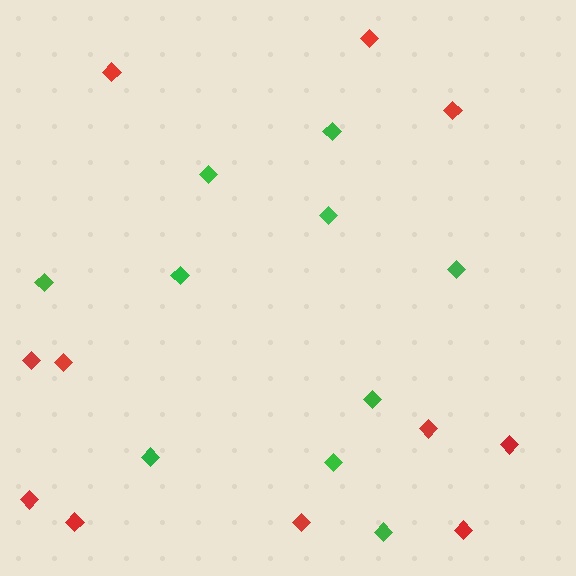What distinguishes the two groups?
There are 2 groups: one group of green diamonds (10) and one group of red diamonds (11).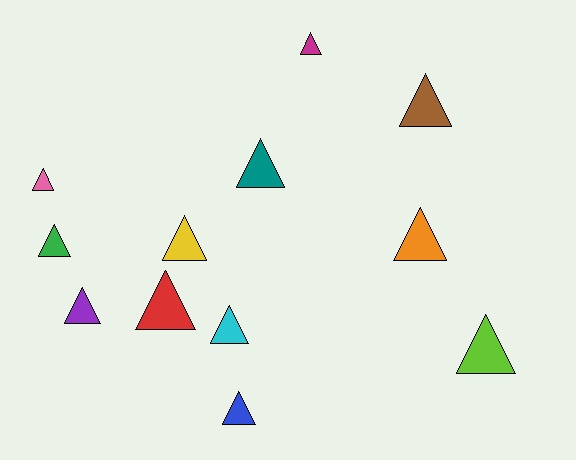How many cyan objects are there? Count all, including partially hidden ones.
There is 1 cyan object.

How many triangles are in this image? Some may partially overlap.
There are 12 triangles.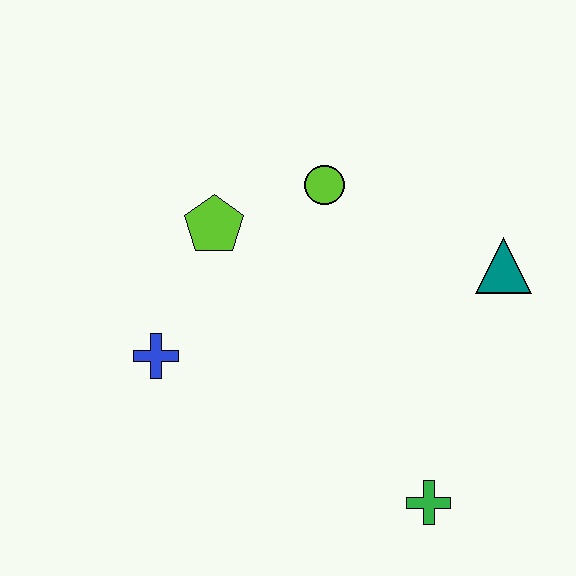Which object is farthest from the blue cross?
The teal triangle is farthest from the blue cross.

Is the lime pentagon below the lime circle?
Yes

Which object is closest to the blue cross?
The lime pentagon is closest to the blue cross.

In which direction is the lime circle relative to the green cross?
The lime circle is above the green cross.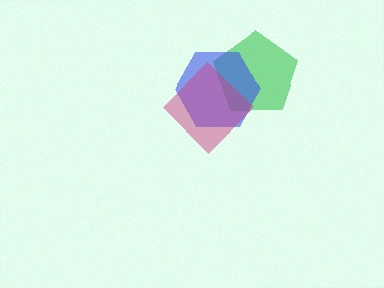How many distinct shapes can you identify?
There are 3 distinct shapes: a green pentagon, a blue hexagon, a magenta diamond.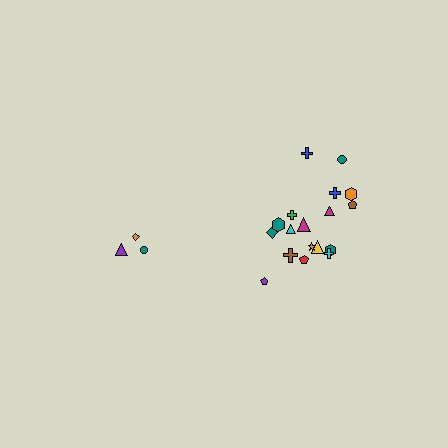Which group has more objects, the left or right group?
The right group.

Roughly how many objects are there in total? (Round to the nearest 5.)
Roughly 20 objects in total.